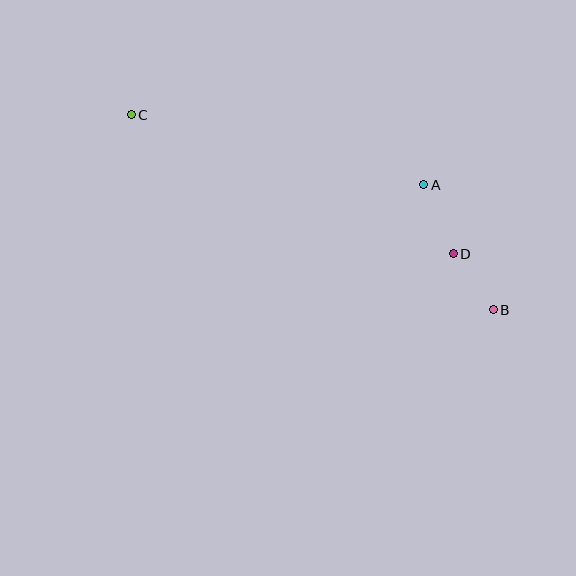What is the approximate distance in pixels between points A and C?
The distance between A and C is approximately 300 pixels.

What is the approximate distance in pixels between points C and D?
The distance between C and D is approximately 350 pixels.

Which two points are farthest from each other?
Points B and C are farthest from each other.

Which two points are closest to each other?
Points B and D are closest to each other.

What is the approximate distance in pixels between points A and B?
The distance between A and B is approximately 143 pixels.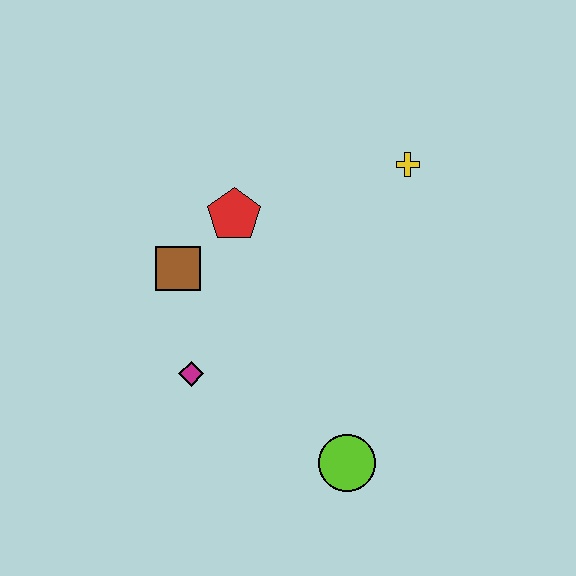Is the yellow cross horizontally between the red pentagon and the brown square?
No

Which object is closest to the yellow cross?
The red pentagon is closest to the yellow cross.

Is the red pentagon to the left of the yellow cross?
Yes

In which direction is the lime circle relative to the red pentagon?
The lime circle is below the red pentagon.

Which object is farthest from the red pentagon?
The lime circle is farthest from the red pentagon.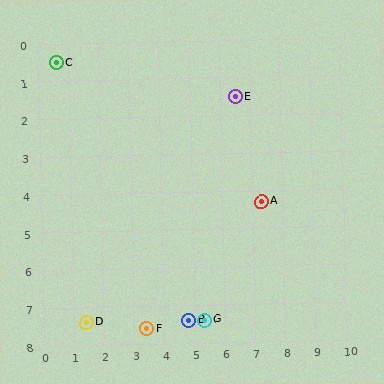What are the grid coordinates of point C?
Point C is at approximately (0.6, 0.5).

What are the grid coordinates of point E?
Point E is at approximately (6.5, 1.5).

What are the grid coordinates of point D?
Point D is at approximately (1.4, 7.4).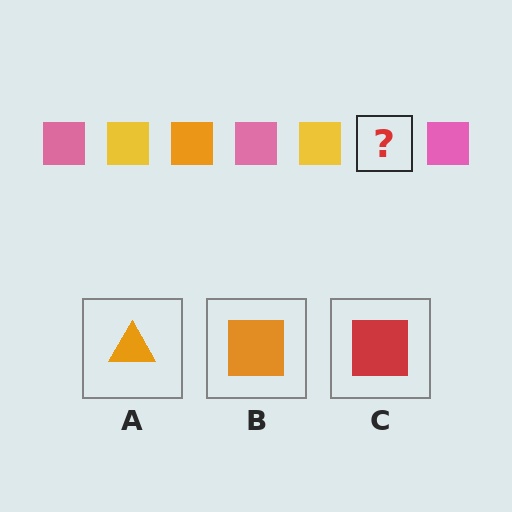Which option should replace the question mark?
Option B.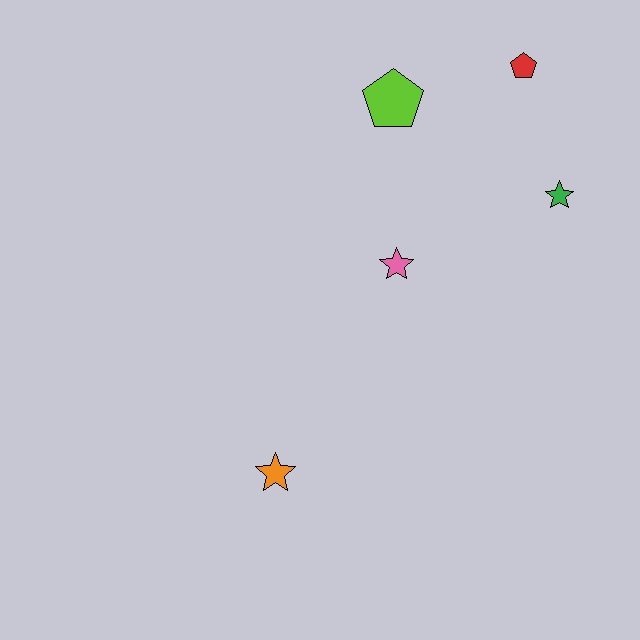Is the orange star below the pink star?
Yes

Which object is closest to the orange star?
The pink star is closest to the orange star.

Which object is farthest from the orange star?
The red pentagon is farthest from the orange star.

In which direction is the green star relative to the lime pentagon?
The green star is to the right of the lime pentagon.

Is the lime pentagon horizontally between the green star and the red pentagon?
No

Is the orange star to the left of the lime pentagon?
Yes